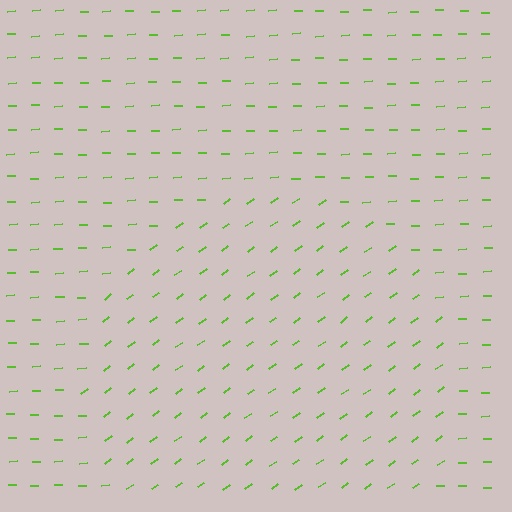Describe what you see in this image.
The image is filled with small lime line segments. A circle region in the image has lines oriented differently from the surrounding lines, creating a visible texture boundary.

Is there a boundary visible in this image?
Yes, there is a texture boundary formed by a change in line orientation.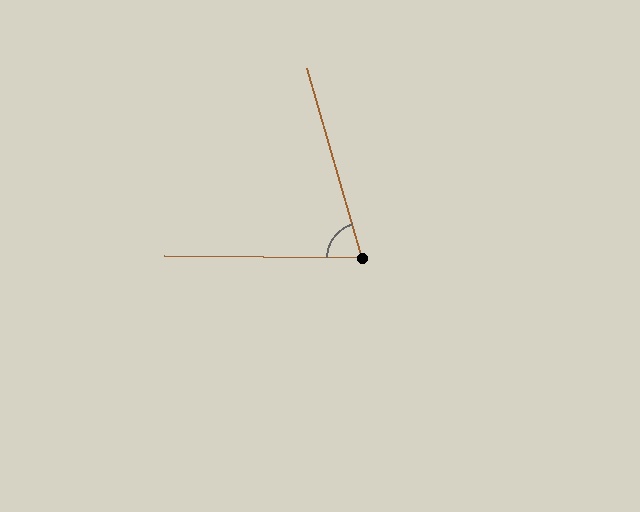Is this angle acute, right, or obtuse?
It is acute.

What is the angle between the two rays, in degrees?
Approximately 73 degrees.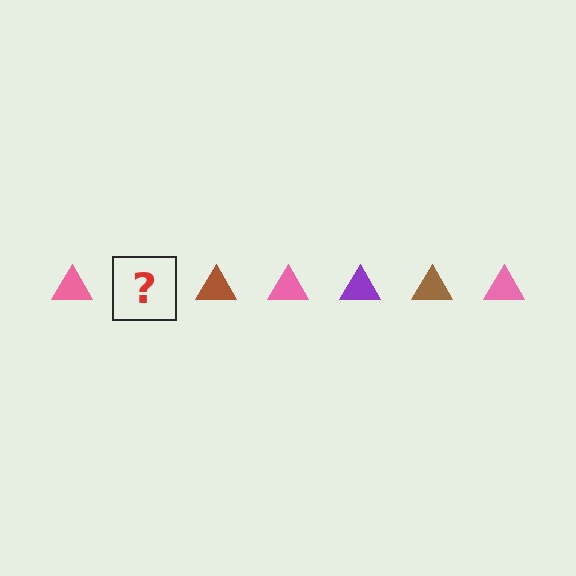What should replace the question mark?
The question mark should be replaced with a purple triangle.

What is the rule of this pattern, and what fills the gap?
The rule is that the pattern cycles through pink, purple, brown triangles. The gap should be filled with a purple triangle.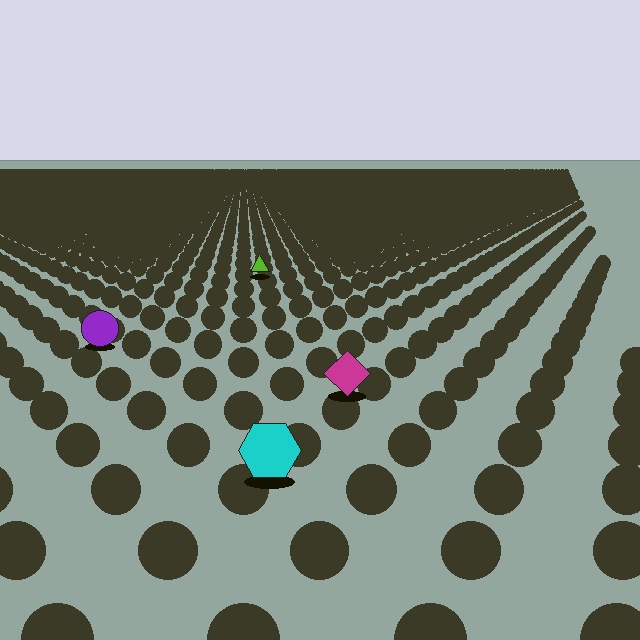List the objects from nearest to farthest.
From nearest to farthest: the cyan hexagon, the magenta diamond, the purple circle, the lime triangle.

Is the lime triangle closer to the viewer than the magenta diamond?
No. The magenta diamond is closer — you can tell from the texture gradient: the ground texture is coarser near it.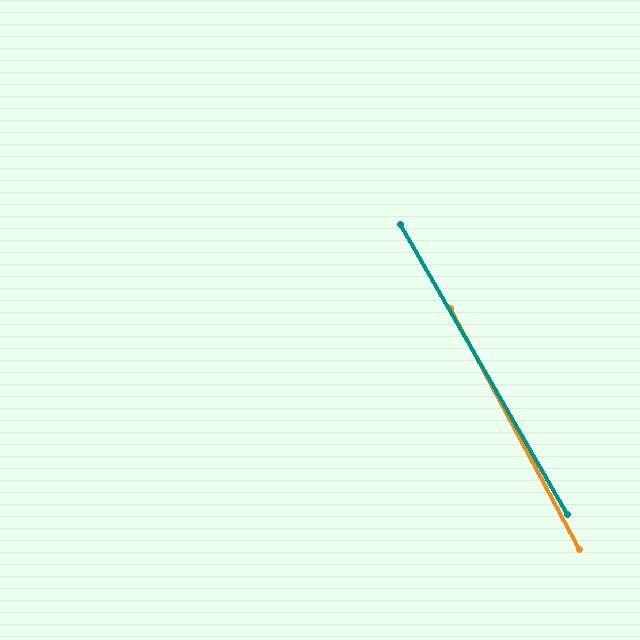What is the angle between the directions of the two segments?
Approximately 2 degrees.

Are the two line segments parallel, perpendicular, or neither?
Parallel — their directions differ by only 1.8°.